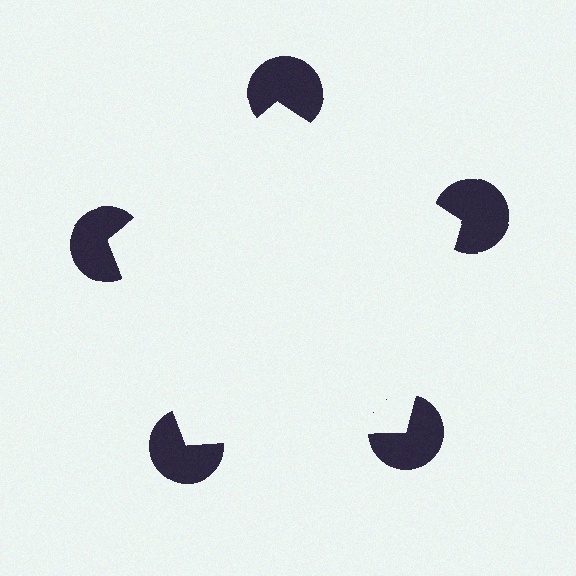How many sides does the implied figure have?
5 sides.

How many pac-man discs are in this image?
There are 5 — one at each vertex of the illusory pentagon.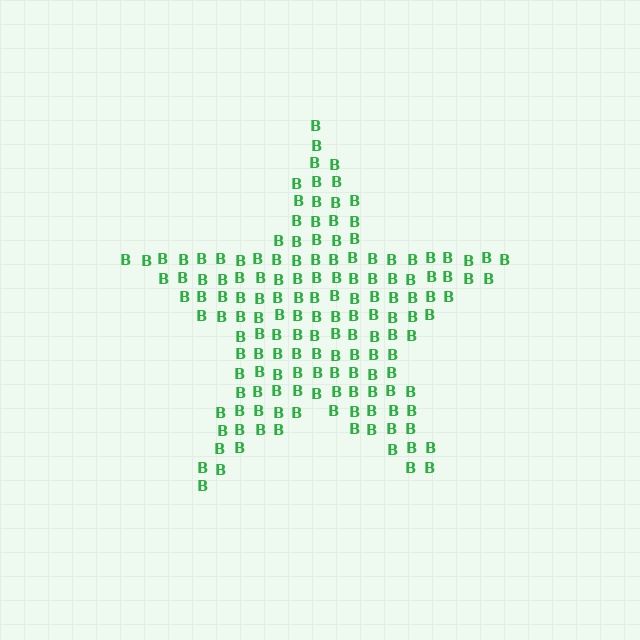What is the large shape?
The large shape is a star.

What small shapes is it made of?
It is made of small letter B's.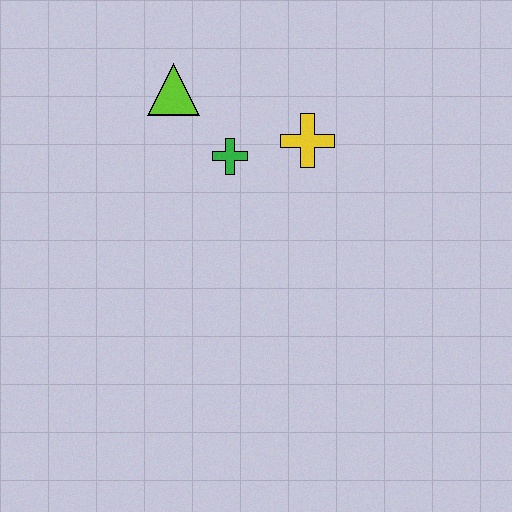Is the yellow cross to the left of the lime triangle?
No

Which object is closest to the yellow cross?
The green cross is closest to the yellow cross.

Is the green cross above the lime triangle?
No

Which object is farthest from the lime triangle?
The yellow cross is farthest from the lime triangle.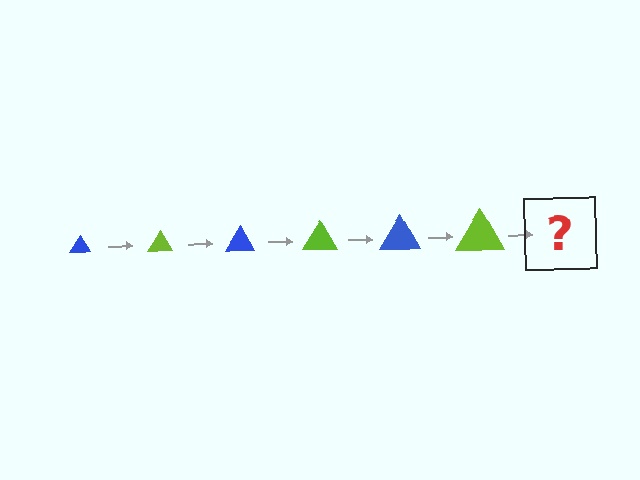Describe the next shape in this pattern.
It should be a blue triangle, larger than the previous one.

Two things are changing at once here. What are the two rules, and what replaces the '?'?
The two rules are that the triangle grows larger each step and the color cycles through blue and lime. The '?' should be a blue triangle, larger than the previous one.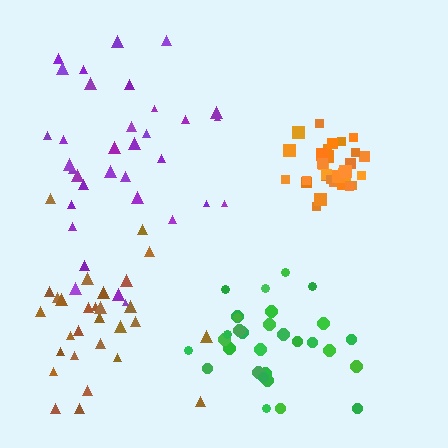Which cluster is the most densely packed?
Orange.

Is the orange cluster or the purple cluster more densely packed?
Orange.